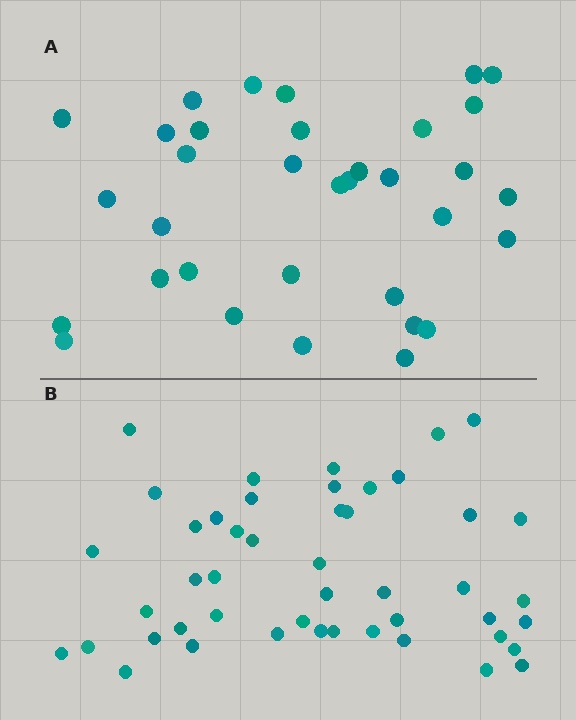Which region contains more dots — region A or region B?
Region B (the bottom region) has more dots.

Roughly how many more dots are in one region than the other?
Region B has approximately 15 more dots than region A.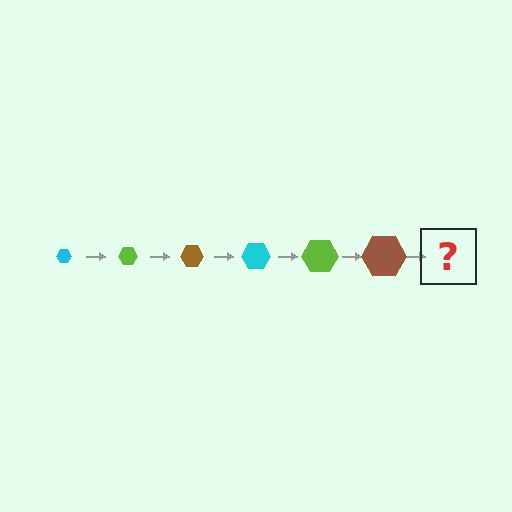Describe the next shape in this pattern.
It should be a cyan hexagon, larger than the previous one.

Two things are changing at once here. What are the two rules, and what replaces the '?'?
The two rules are that the hexagon grows larger each step and the color cycles through cyan, lime, and brown. The '?' should be a cyan hexagon, larger than the previous one.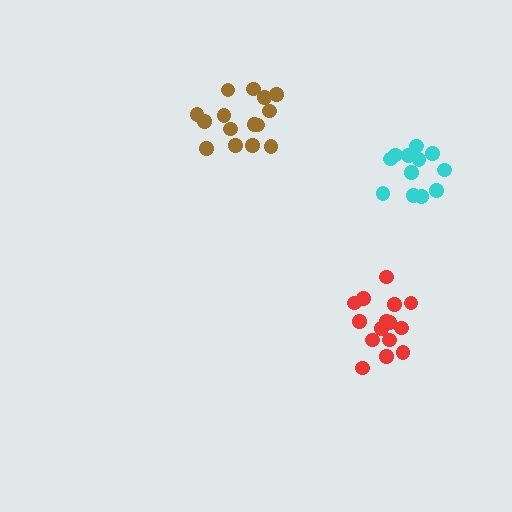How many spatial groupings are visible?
There are 3 spatial groupings.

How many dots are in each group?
Group 1: 12 dots, Group 2: 15 dots, Group 3: 15 dots (42 total).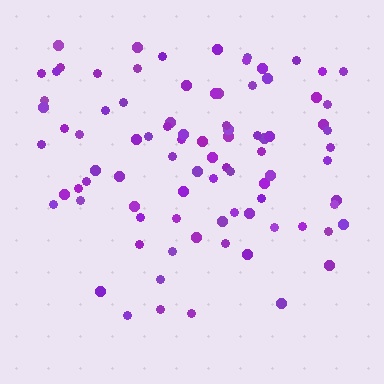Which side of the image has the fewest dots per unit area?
The bottom.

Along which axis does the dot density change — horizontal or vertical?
Vertical.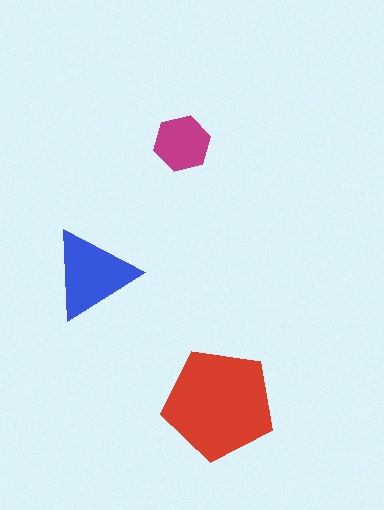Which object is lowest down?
The red pentagon is bottommost.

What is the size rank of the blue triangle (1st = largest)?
2nd.